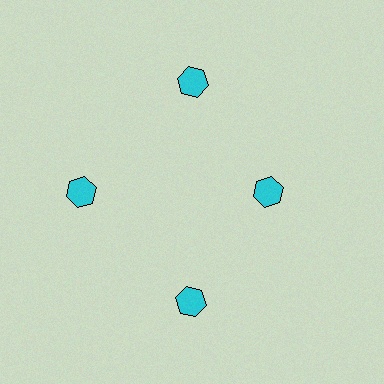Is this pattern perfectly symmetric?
No. The 4 cyan hexagons are arranged in a ring, but one element near the 3 o'clock position is pulled inward toward the center, breaking the 4-fold rotational symmetry.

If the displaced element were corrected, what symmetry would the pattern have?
It would have 4-fold rotational symmetry — the pattern would map onto itself every 90 degrees.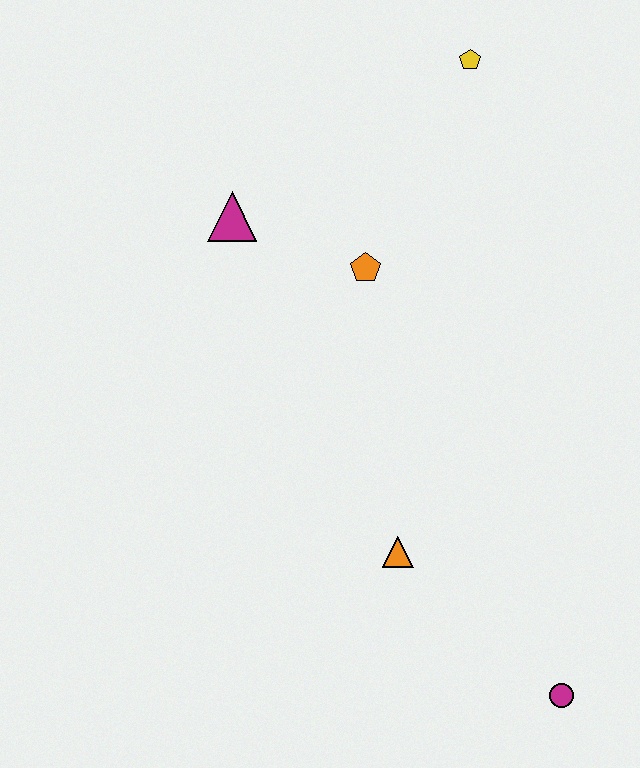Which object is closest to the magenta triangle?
The orange pentagon is closest to the magenta triangle.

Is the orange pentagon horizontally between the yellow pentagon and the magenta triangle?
Yes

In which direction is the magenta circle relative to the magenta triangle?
The magenta circle is below the magenta triangle.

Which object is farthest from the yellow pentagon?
The magenta circle is farthest from the yellow pentagon.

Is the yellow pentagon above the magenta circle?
Yes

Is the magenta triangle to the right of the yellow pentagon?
No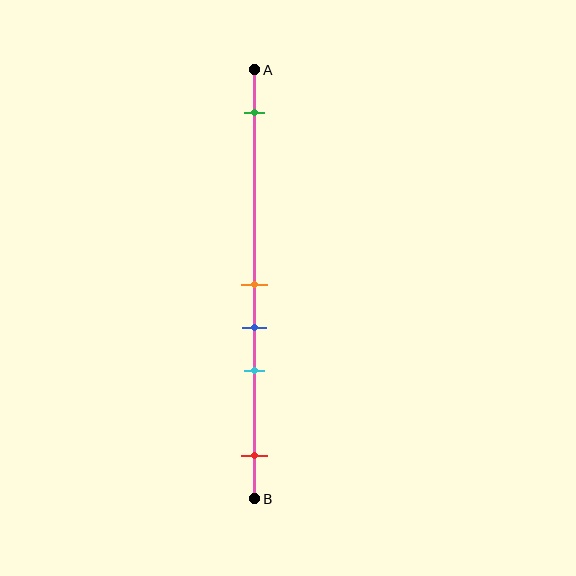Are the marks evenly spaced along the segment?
No, the marks are not evenly spaced.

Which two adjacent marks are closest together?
The orange and blue marks are the closest adjacent pair.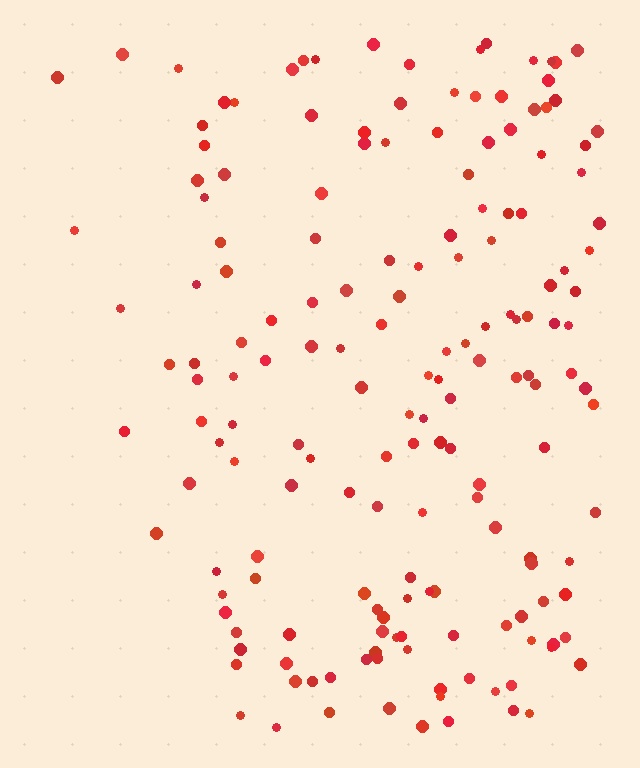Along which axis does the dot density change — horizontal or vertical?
Horizontal.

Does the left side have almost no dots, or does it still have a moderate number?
Still a moderate number, just noticeably fewer than the right.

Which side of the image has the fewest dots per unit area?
The left.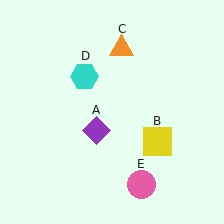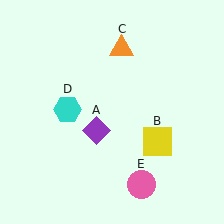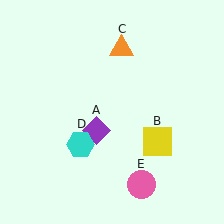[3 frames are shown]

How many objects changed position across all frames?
1 object changed position: cyan hexagon (object D).